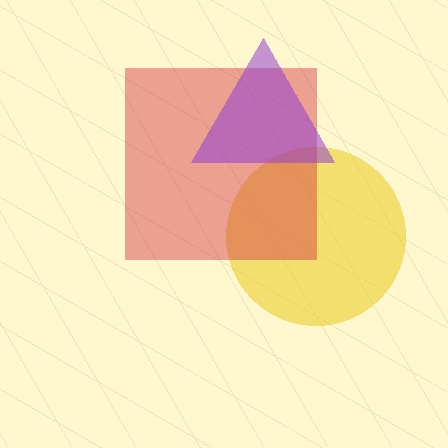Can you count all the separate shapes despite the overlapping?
Yes, there are 3 separate shapes.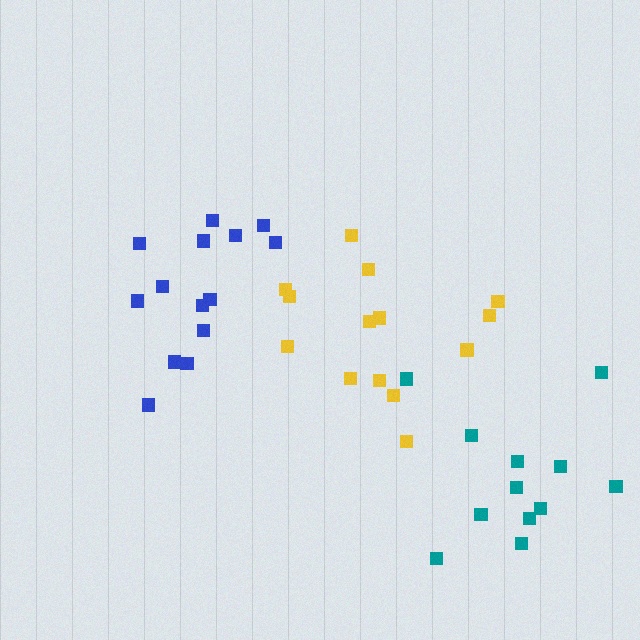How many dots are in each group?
Group 1: 14 dots, Group 2: 12 dots, Group 3: 14 dots (40 total).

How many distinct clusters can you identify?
There are 3 distinct clusters.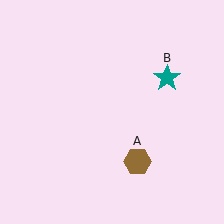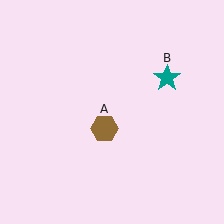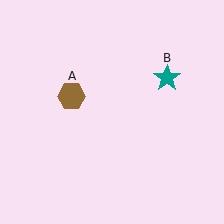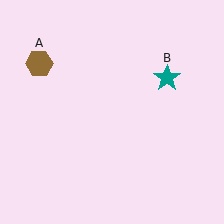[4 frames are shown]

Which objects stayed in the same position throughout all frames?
Teal star (object B) remained stationary.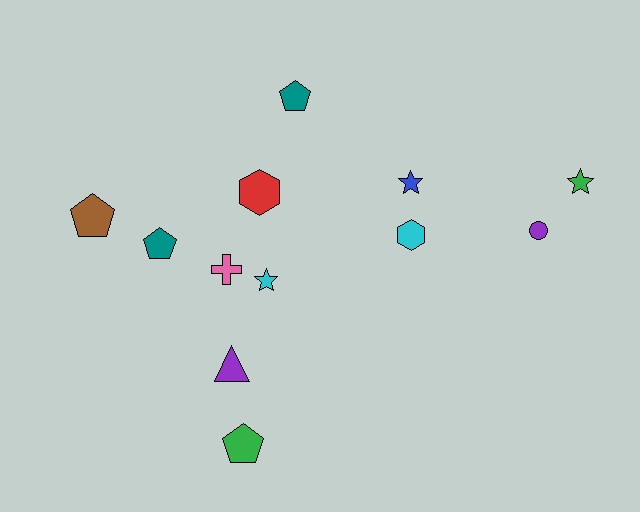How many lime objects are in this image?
There are no lime objects.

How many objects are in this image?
There are 12 objects.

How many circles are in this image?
There is 1 circle.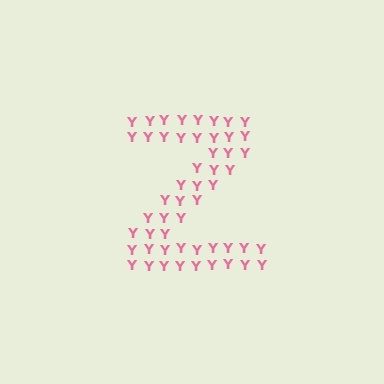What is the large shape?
The large shape is the letter Z.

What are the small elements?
The small elements are letter Y's.